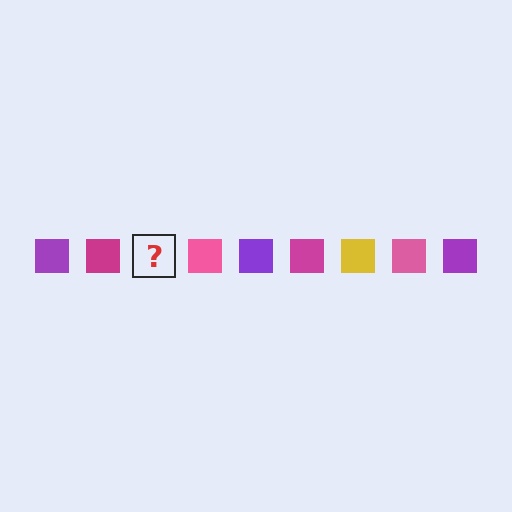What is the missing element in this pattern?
The missing element is a yellow square.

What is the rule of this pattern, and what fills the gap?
The rule is that the pattern cycles through purple, magenta, yellow, pink squares. The gap should be filled with a yellow square.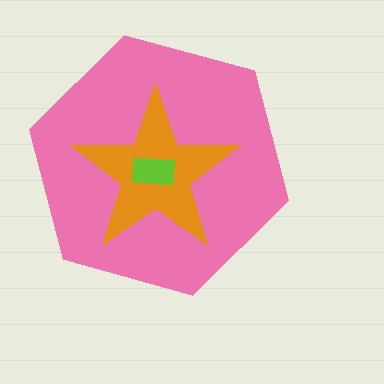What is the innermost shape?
The lime rectangle.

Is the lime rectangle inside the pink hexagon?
Yes.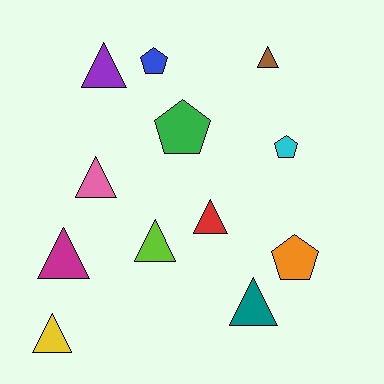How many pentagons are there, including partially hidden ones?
There are 4 pentagons.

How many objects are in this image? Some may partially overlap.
There are 12 objects.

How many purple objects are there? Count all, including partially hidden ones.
There is 1 purple object.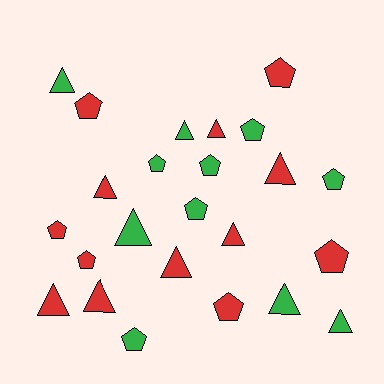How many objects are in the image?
There are 24 objects.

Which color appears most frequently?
Red, with 13 objects.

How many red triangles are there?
There are 7 red triangles.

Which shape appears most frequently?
Triangle, with 12 objects.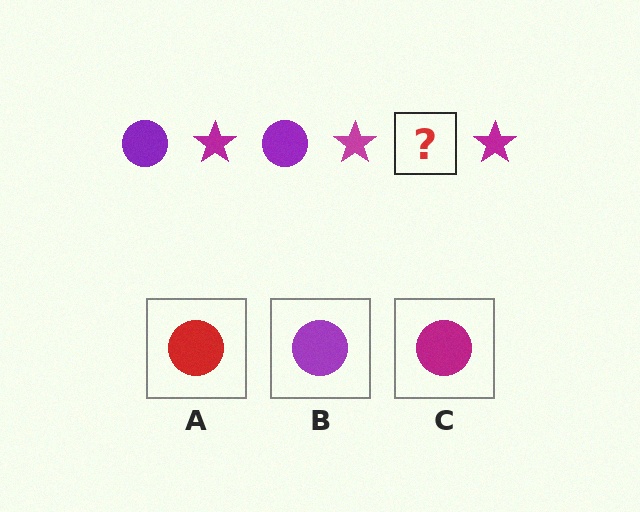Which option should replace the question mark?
Option B.